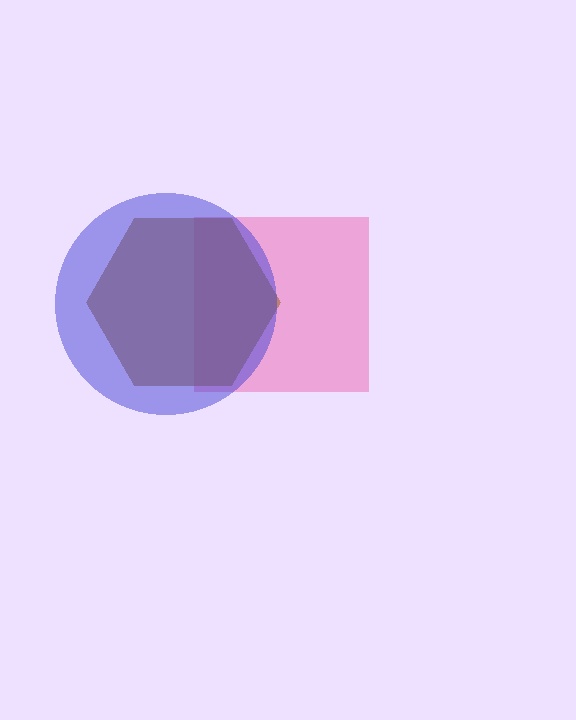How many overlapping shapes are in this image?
There are 3 overlapping shapes in the image.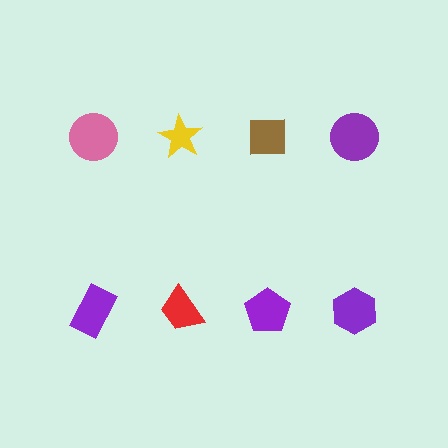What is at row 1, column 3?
A brown square.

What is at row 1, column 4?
A purple circle.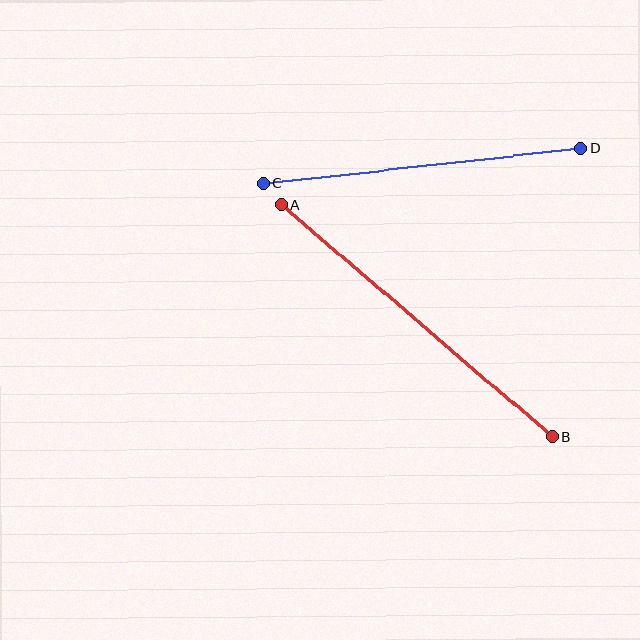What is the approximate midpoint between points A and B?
The midpoint is at approximately (417, 321) pixels.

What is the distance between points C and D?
The distance is approximately 319 pixels.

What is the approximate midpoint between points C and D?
The midpoint is at approximately (422, 166) pixels.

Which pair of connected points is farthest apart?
Points A and B are farthest apart.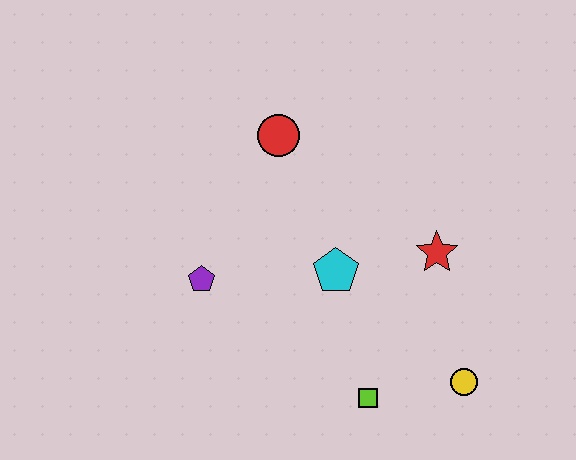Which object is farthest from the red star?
The purple pentagon is farthest from the red star.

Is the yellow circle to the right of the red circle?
Yes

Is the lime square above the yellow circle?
No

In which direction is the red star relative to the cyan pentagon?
The red star is to the right of the cyan pentagon.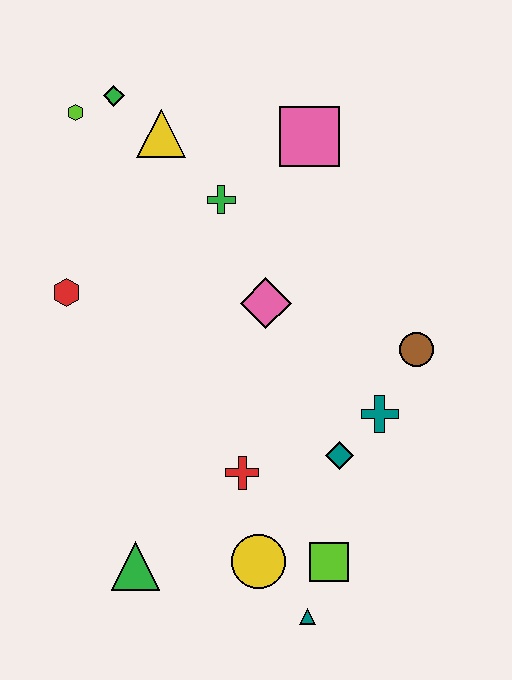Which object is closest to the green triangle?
The yellow circle is closest to the green triangle.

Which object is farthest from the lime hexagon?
The teal triangle is farthest from the lime hexagon.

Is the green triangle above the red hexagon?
No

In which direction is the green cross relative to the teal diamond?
The green cross is above the teal diamond.